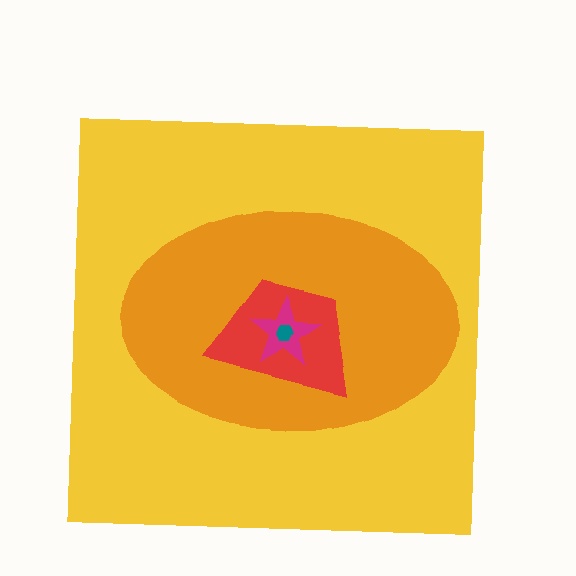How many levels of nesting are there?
5.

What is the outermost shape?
The yellow square.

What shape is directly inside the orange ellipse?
The red trapezoid.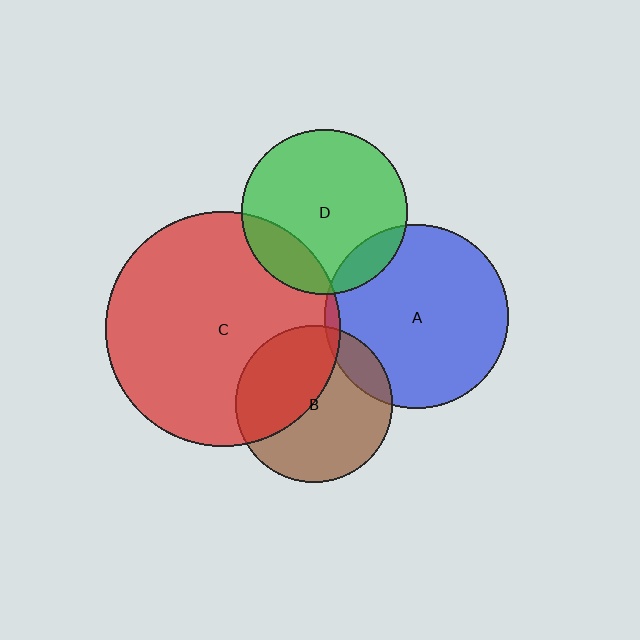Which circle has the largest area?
Circle C (red).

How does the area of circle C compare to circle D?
Approximately 2.0 times.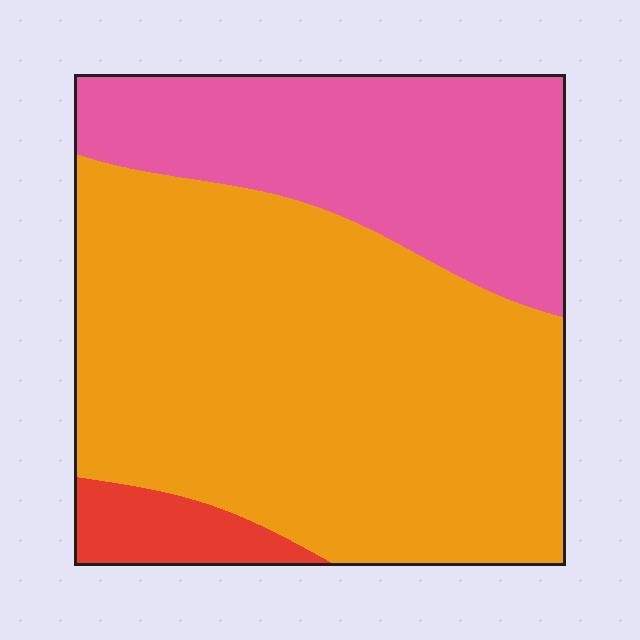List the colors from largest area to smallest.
From largest to smallest: orange, pink, red.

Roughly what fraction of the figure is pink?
Pink covers roughly 30% of the figure.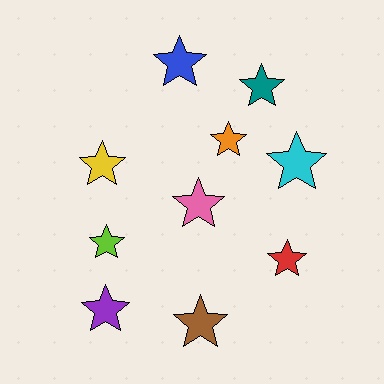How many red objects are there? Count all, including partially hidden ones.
There is 1 red object.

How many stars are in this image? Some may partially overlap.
There are 10 stars.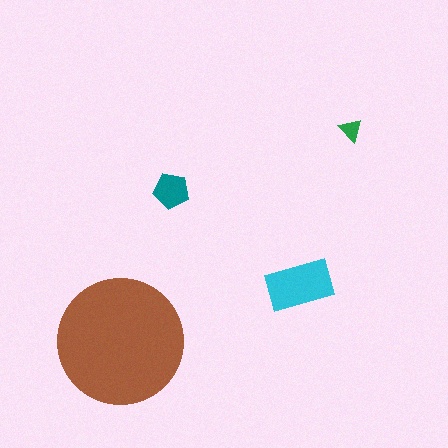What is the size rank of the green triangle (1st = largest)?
4th.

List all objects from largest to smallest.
The brown circle, the cyan rectangle, the teal pentagon, the green triangle.